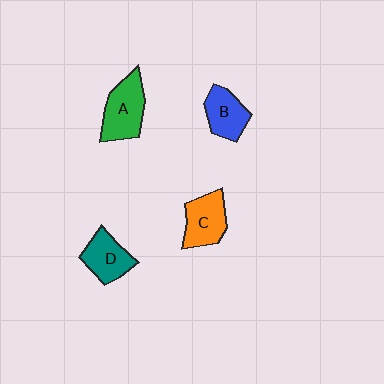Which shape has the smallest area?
Shape B (blue).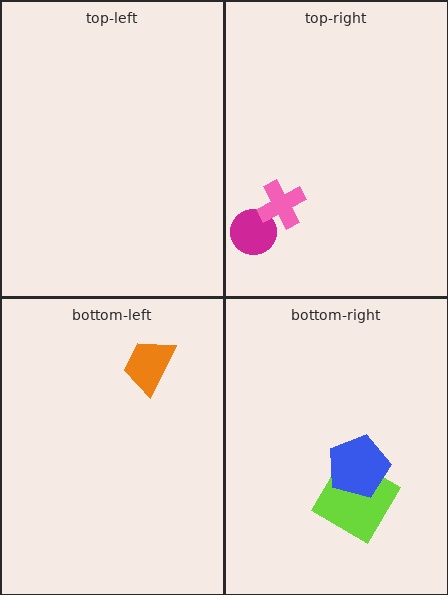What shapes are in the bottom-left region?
The orange trapezoid.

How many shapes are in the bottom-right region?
2.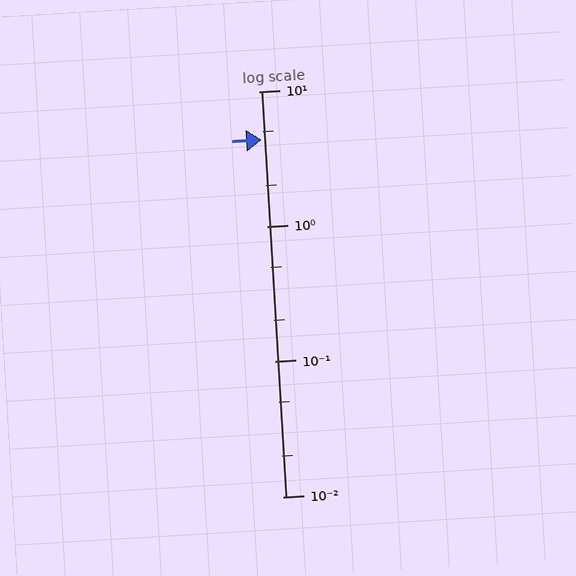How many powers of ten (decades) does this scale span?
The scale spans 3 decades, from 0.01 to 10.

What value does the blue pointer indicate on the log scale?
The pointer indicates approximately 4.4.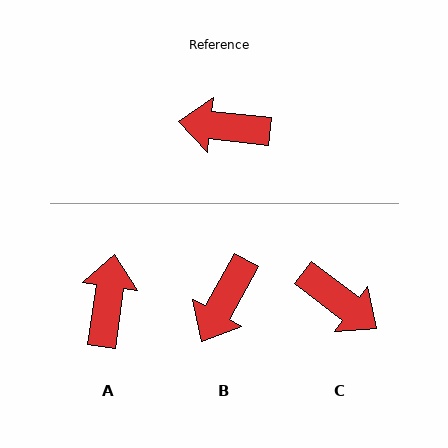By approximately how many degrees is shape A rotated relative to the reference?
Approximately 92 degrees clockwise.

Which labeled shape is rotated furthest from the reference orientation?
C, about 149 degrees away.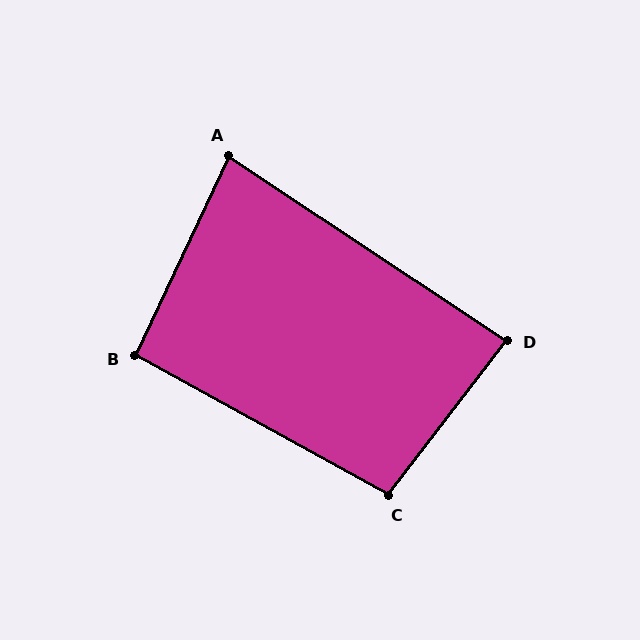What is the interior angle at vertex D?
Approximately 86 degrees (approximately right).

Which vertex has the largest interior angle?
C, at approximately 99 degrees.